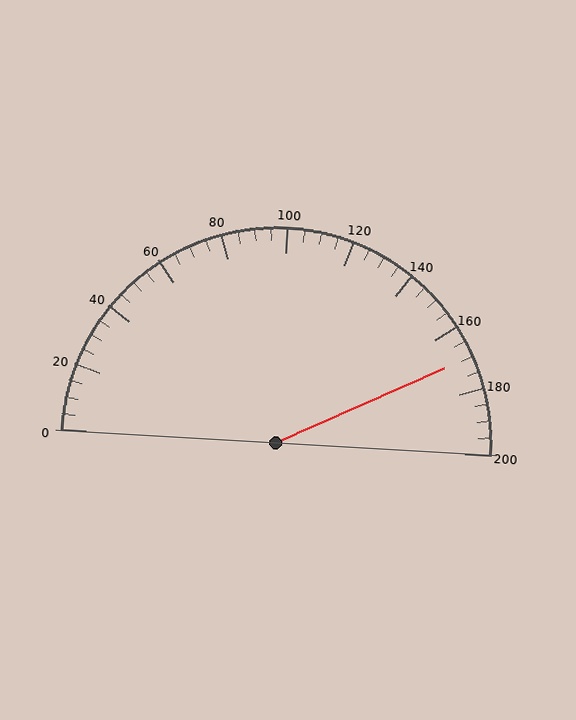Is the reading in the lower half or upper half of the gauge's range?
The reading is in the upper half of the range (0 to 200).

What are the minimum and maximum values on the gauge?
The gauge ranges from 0 to 200.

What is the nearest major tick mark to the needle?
The nearest major tick mark is 160.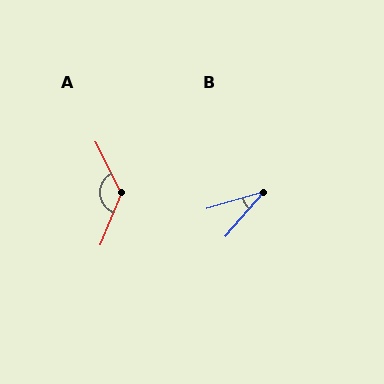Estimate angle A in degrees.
Approximately 131 degrees.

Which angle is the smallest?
B, at approximately 33 degrees.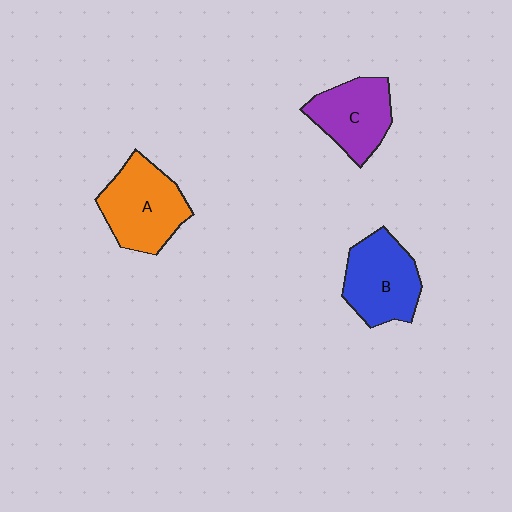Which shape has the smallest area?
Shape C (purple).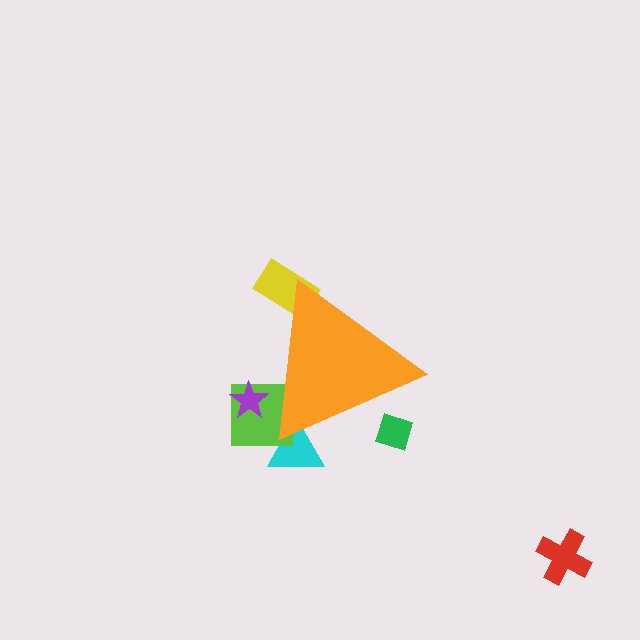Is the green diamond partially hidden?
Yes, the green diamond is partially hidden behind the orange triangle.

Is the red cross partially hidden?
No, the red cross is fully visible.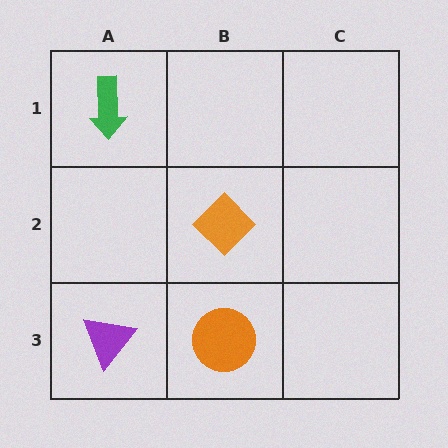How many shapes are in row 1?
1 shape.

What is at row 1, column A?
A green arrow.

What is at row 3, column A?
A purple triangle.